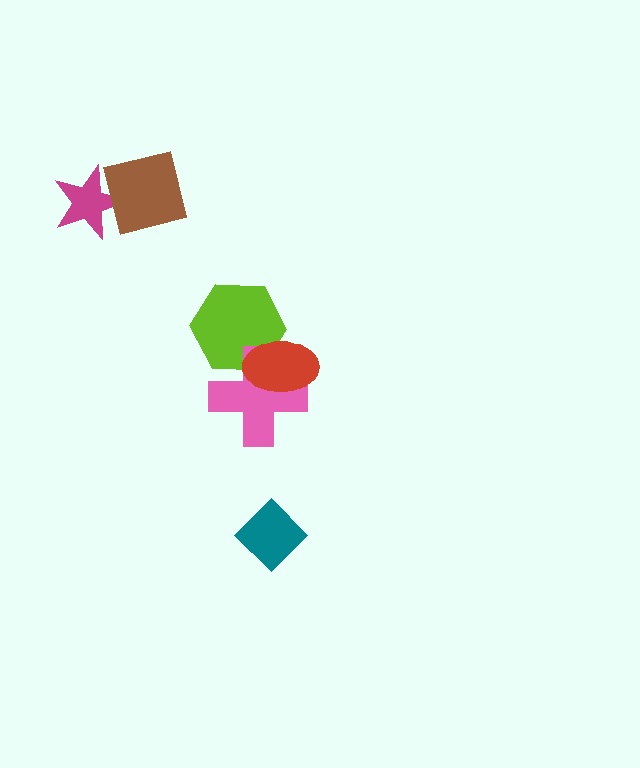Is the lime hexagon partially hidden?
Yes, it is partially covered by another shape.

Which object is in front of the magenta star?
The brown square is in front of the magenta star.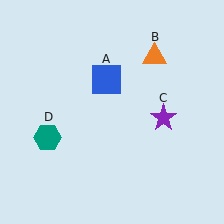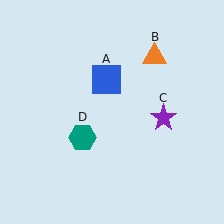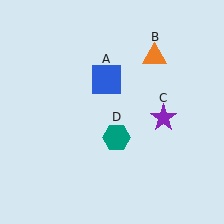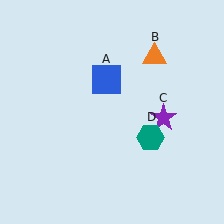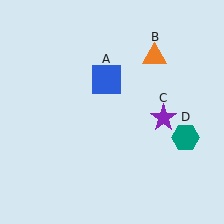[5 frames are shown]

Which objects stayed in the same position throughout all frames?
Blue square (object A) and orange triangle (object B) and purple star (object C) remained stationary.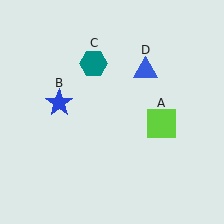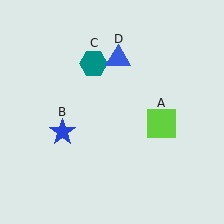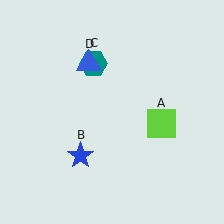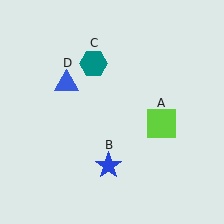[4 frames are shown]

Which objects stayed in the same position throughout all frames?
Lime square (object A) and teal hexagon (object C) remained stationary.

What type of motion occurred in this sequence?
The blue star (object B), blue triangle (object D) rotated counterclockwise around the center of the scene.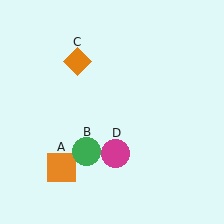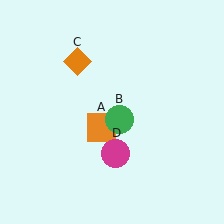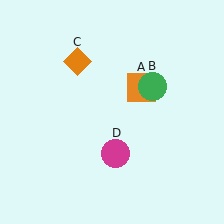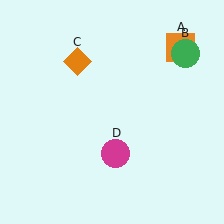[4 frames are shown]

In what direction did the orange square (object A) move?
The orange square (object A) moved up and to the right.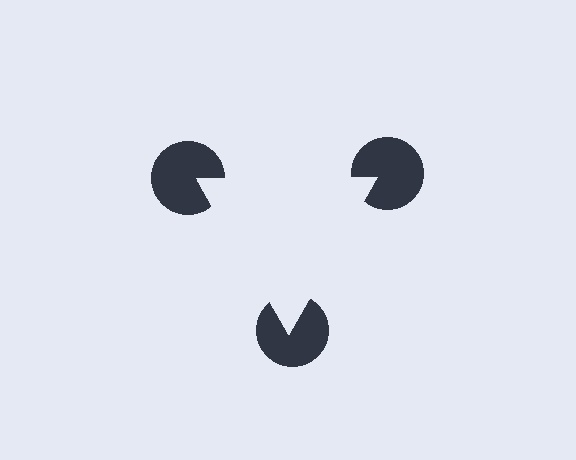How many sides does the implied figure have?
3 sides.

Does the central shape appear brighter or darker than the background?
It typically appears slightly brighter than the background, even though no actual brightness change is drawn.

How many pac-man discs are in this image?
There are 3 — one at each vertex of the illusory triangle.